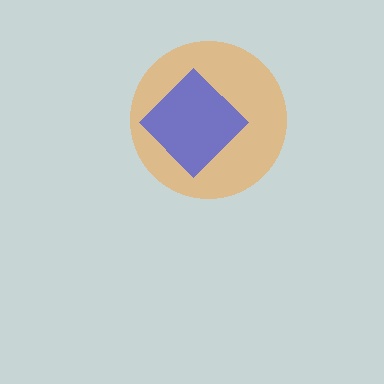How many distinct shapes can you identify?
There are 2 distinct shapes: an orange circle, a blue diamond.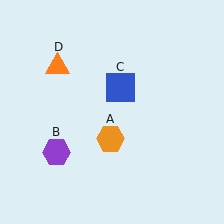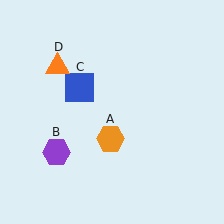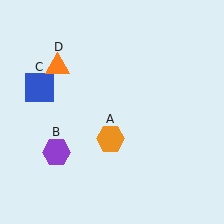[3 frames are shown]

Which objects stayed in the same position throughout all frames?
Orange hexagon (object A) and purple hexagon (object B) and orange triangle (object D) remained stationary.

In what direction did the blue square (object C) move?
The blue square (object C) moved left.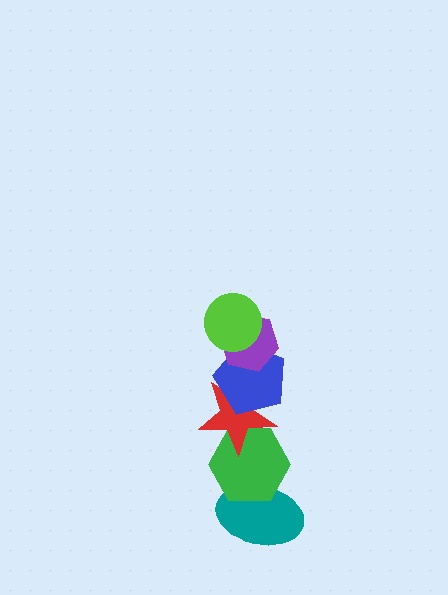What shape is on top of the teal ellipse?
The green hexagon is on top of the teal ellipse.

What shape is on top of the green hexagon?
The red star is on top of the green hexagon.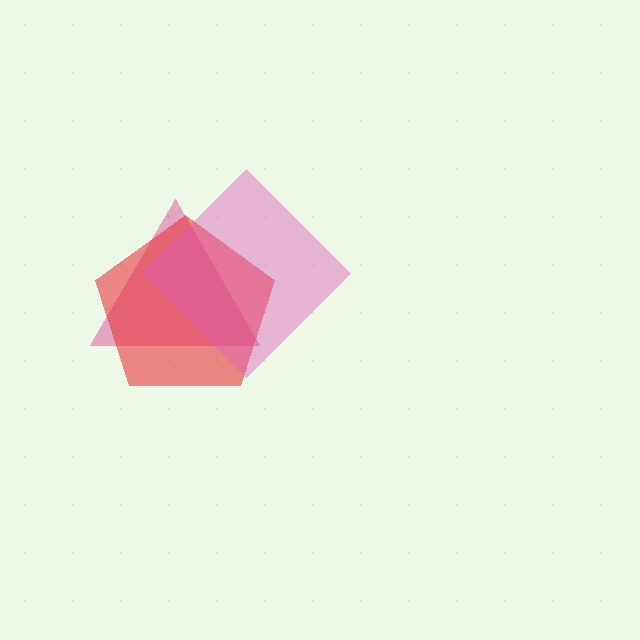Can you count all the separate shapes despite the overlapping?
Yes, there are 3 separate shapes.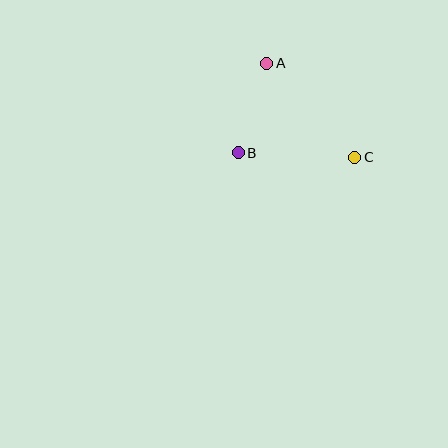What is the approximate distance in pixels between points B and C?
The distance between B and C is approximately 117 pixels.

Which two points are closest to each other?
Points A and B are closest to each other.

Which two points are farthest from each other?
Points A and C are farthest from each other.